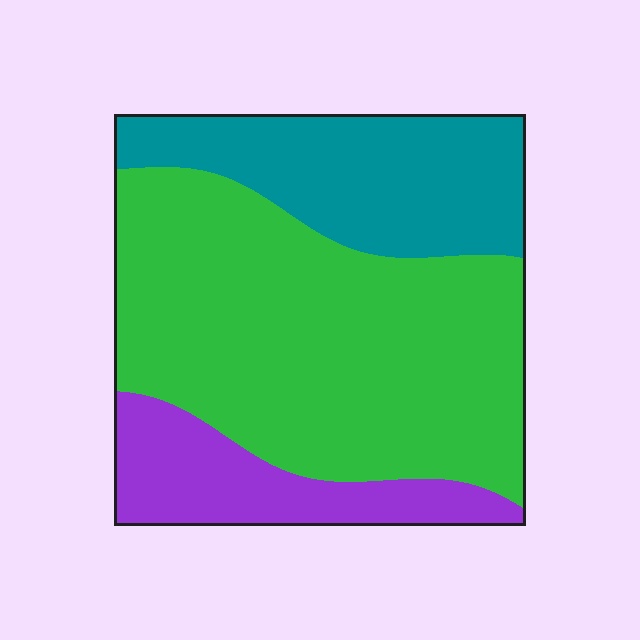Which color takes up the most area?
Green, at roughly 60%.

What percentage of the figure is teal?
Teal takes up between a sixth and a third of the figure.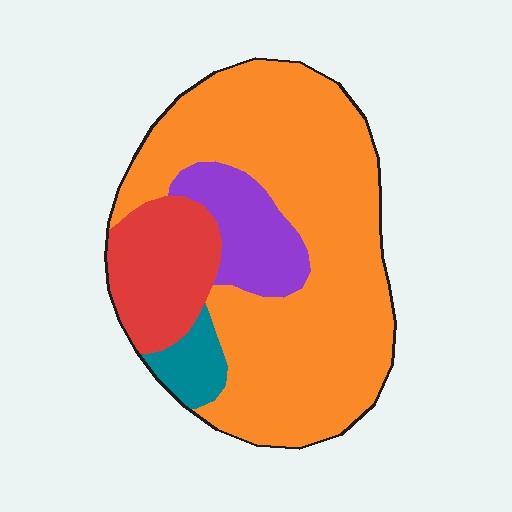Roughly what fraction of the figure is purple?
Purple covers about 10% of the figure.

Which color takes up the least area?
Teal, at roughly 5%.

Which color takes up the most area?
Orange, at roughly 65%.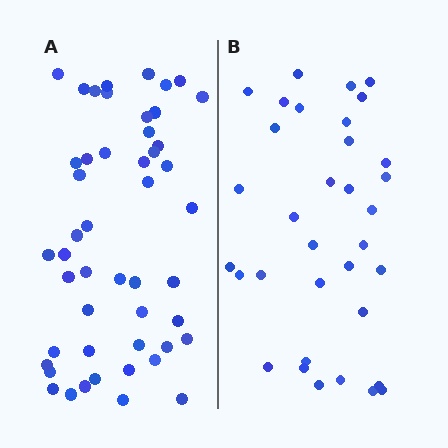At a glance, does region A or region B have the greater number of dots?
Region A (the left region) has more dots.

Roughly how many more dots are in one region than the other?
Region A has approximately 15 more dots than region B.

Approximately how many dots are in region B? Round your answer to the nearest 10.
About 30 dots. (The exact count is 34, which rounds to 30.)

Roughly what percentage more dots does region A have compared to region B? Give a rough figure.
About 45% more.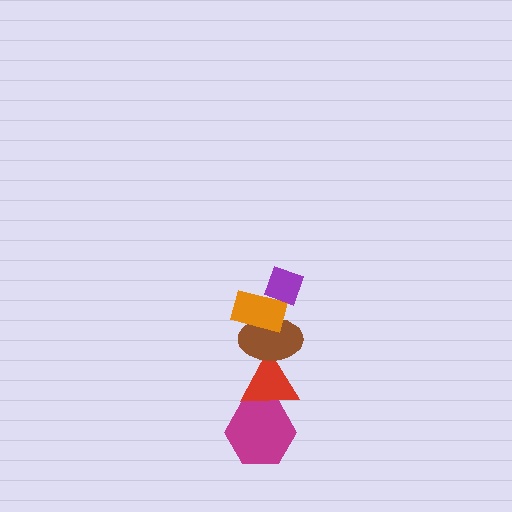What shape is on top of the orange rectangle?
The purple diamond is on top of the orange rectangle.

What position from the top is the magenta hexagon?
The magenta hexagon is 5th from the top.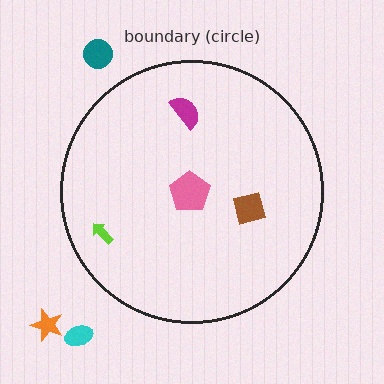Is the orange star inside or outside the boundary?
Outside.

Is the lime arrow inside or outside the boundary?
Inside.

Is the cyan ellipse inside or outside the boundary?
Outside.